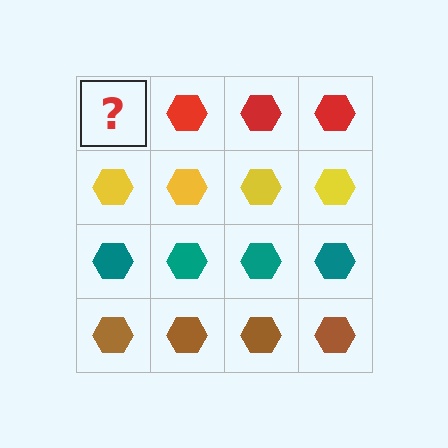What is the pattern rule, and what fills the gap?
The rule is that each row has a consistent color. The gap should be filled with a red hexagon.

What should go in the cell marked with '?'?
The missing cell should contain a red hexagon.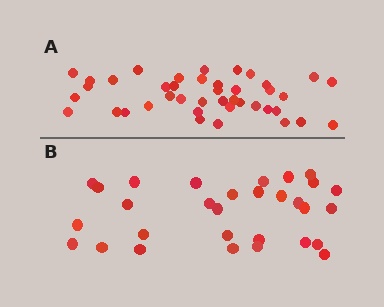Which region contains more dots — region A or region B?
Region A (the top region) has more dots.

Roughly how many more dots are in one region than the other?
Region A has roughly 12 or so more dots than region B.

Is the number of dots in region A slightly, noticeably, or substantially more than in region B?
Region A has noticeably more, but not dramatically so. The ratio is roughly 1.4 to 1.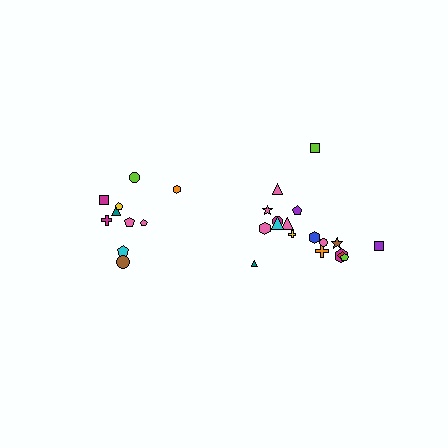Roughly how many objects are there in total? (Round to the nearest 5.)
Roughly 30 objects in total.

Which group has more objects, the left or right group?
The right group.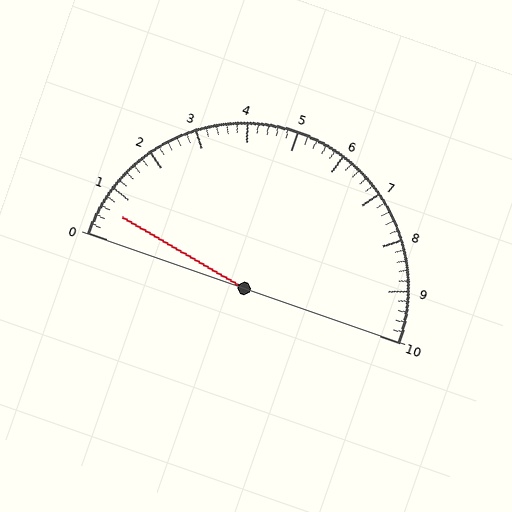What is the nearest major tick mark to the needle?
The nearest major tick mark is 1.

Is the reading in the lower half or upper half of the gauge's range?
The reading is in the lower half of the range (0 to 10).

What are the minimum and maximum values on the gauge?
The gauge ranges from 0 to 10.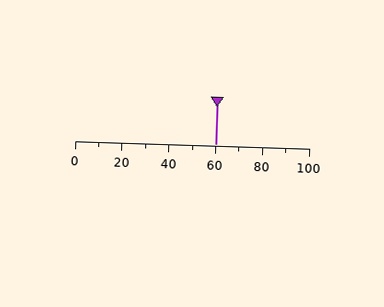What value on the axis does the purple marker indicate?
The marker indicates approximately 60.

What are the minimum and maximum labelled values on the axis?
The axis runs from 0 to 100.